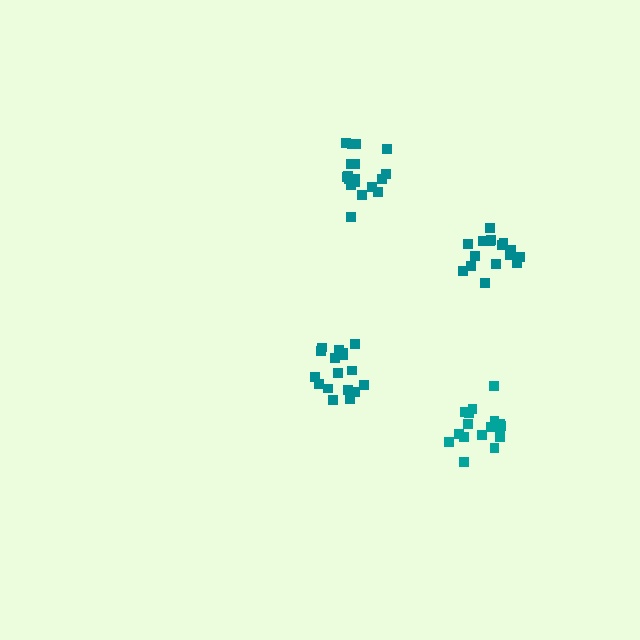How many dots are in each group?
Group 1: 17 dots, Group 2: 18 dots, Group 3: 17 dots, Group 4: 16 dots (68 total).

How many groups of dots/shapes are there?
There are 4 groups.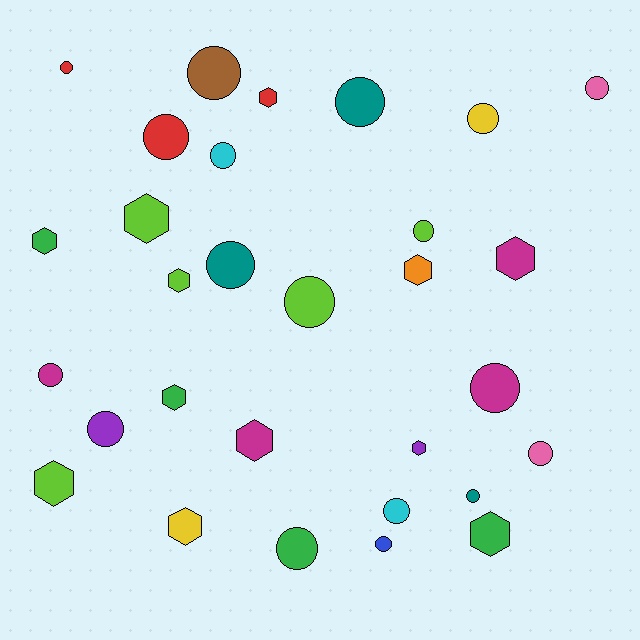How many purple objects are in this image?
There are 2 purple objects.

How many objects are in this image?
There are 30 objects.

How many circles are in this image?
There are 18 circles.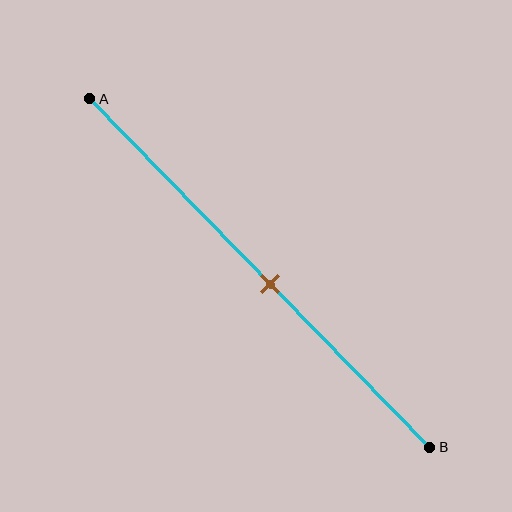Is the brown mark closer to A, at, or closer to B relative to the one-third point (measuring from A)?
The brown mark is closer to point B than the one-third point of segment AB.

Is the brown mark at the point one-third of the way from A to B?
No, the mark is at about 55% from A, not at the 33% one-third point.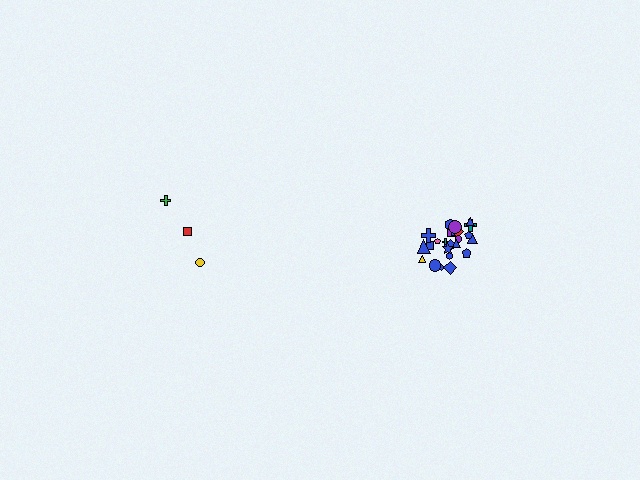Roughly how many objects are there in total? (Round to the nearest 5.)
Roughly 30 objects in total.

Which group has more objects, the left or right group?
The right group.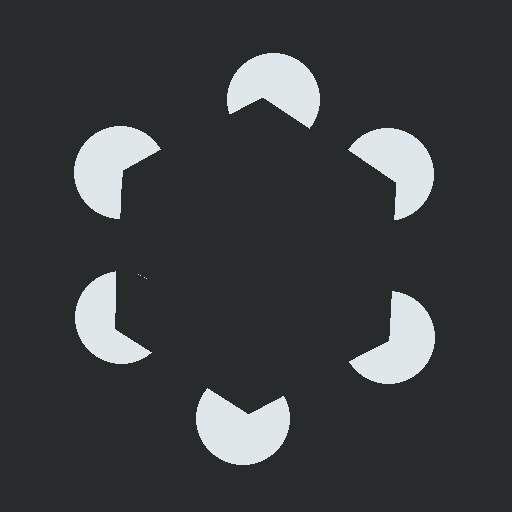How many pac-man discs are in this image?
There are 6 — one at each vertex of the illusory hexagon.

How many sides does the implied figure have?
6 sides.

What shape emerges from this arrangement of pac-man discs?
An illusory hexagon — its edges are inferred from the aligned wedge cuts in the pac-man discs, not physically drawn.